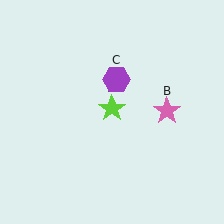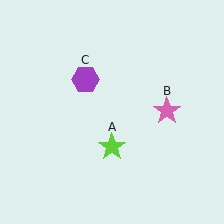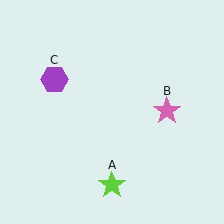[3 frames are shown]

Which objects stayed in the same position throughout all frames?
Pink star (object B) remained stationary.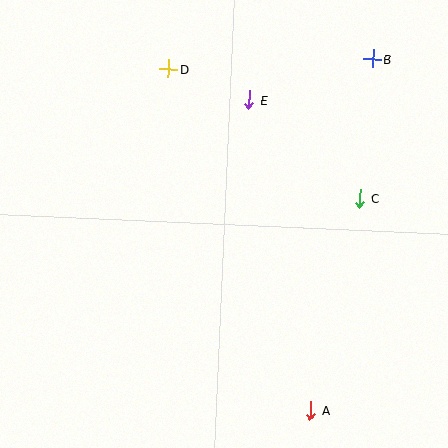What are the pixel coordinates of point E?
Point E is at (249, 100).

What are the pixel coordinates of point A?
Point A is at (311, 410).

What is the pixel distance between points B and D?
The distance between B and D is 205 pixels.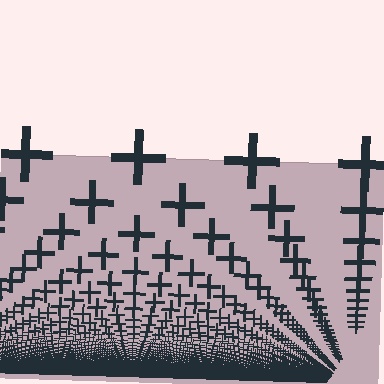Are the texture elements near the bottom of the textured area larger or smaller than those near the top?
Smaller. The gradient is inverted — elements near the bottom are smaller and denser.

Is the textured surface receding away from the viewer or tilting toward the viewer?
The surface appears to tilt toward the viewer. Texture elements get larger and sparser toward the top.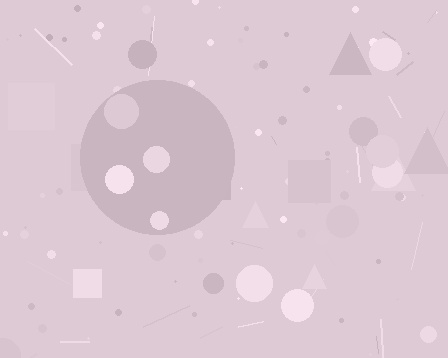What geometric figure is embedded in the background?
A circle is embedded in the background.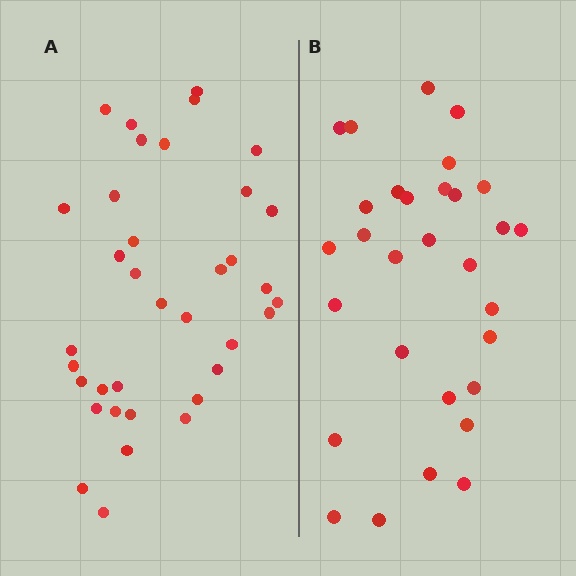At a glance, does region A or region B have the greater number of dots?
Region A (the left region) has more dots.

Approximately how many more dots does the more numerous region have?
Region A has about 6 more dots than region B.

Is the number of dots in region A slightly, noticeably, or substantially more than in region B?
Region A has only slightly more — the two regions are fairly close. The ratio is roughly 1.2 to 1.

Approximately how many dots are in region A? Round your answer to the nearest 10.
About 40 dots. (The exact count is 36, which rounds to 40.)